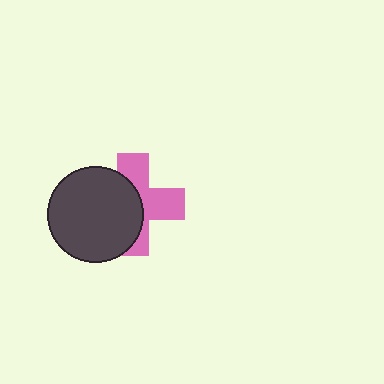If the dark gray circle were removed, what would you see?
You would see the complete pink cross.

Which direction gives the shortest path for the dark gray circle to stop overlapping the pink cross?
Moving left gives the shortest separation.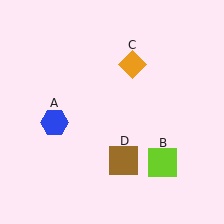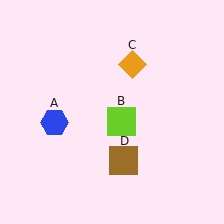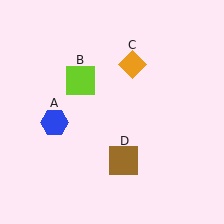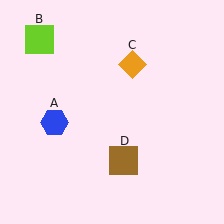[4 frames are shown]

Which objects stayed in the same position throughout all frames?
Blue hexagon (object A) and orange diamond (object C) and brown square (object D) remained stationary.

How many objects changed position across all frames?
1 object changed position: lime square (object B).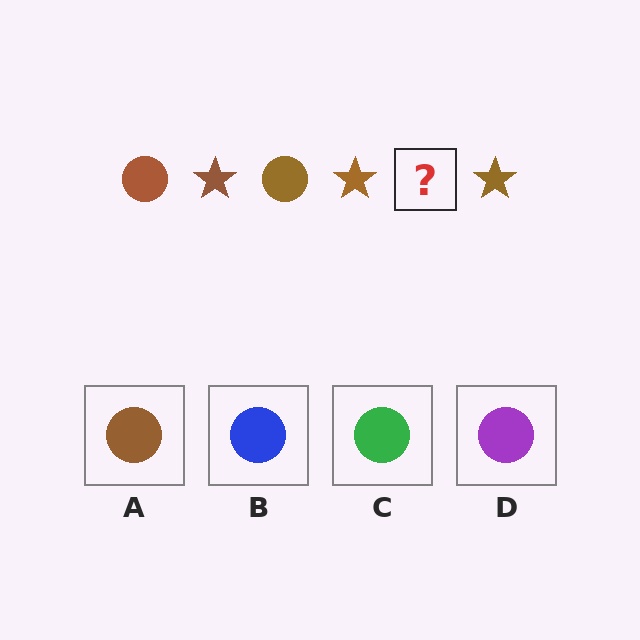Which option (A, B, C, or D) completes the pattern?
A.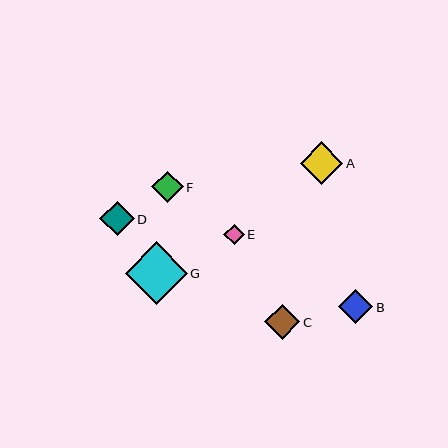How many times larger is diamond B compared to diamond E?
Diamond B is approximately 1.7 times the size of diamond E.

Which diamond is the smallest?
Diamond E is the smallest with a size of approximately 20 pixels.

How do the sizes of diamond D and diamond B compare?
Diamond D and diamond B are approximately the same size.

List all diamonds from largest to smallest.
From largest to smallest: G, A, C, D, B, F, E.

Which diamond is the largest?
Diamond G is the largest with a size of approximately 62 pixels.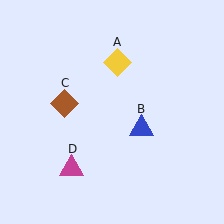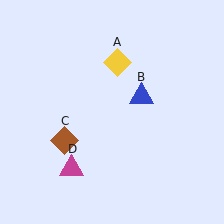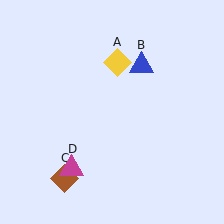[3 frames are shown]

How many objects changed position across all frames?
2 objects changed position: blue triangle (object B), brown diamond (object C).